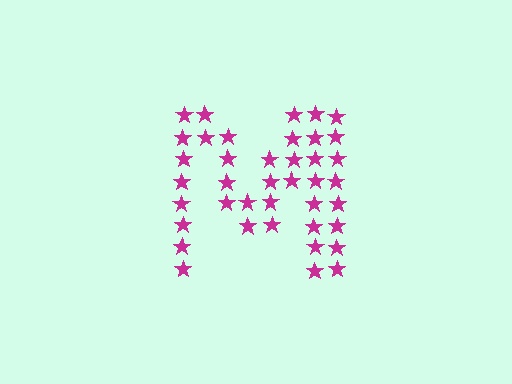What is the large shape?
The large shape is the letter M.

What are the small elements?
The small elements are stars.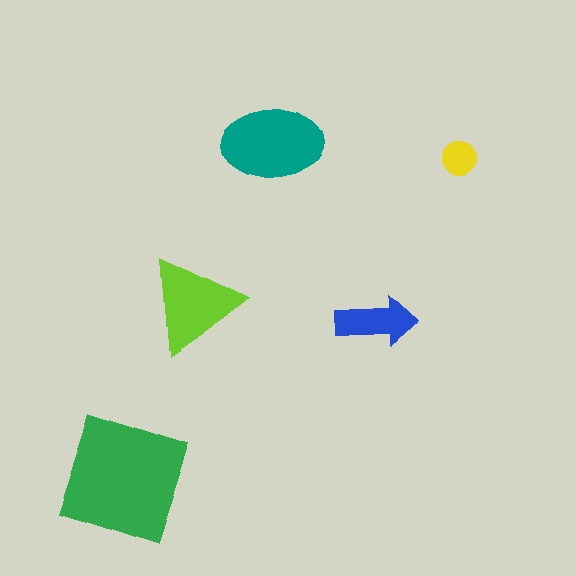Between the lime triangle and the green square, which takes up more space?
The green square.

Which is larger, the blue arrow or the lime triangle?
The lime triangle.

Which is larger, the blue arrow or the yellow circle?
The blue arrow.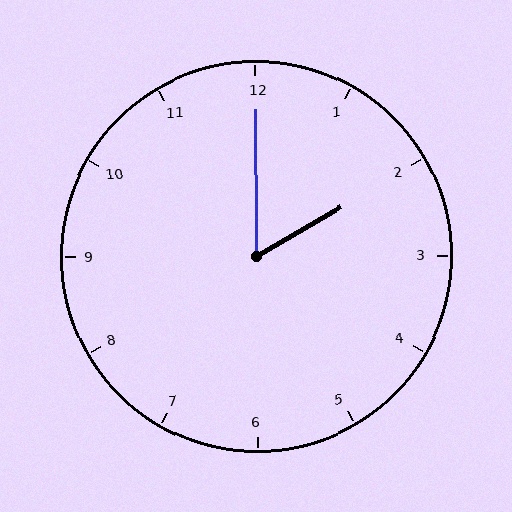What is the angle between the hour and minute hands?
Approximately 60 degrees.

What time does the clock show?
2:00.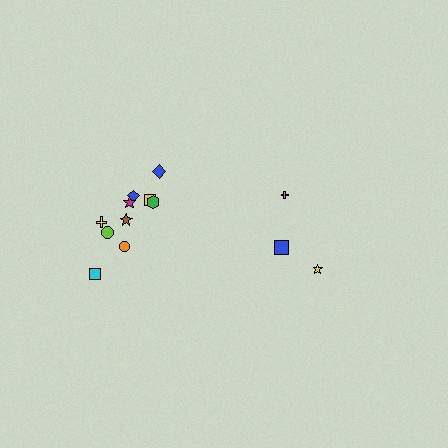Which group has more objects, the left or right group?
The left group.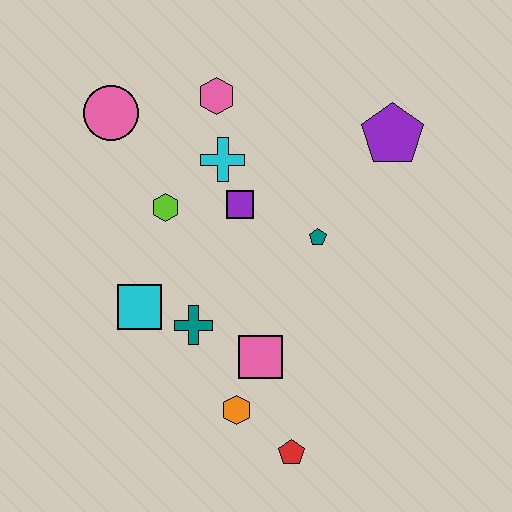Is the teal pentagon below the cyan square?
No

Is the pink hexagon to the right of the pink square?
No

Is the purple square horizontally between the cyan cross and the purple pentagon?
Yes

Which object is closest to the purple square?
The cyan cross is closest to the purple square.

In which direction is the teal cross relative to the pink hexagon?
The teal cross is below the pink hexagon.